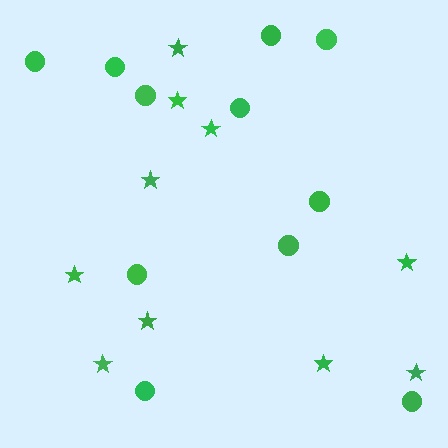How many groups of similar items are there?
There are 2 groups: one group of circles (11) and one group of stars (10).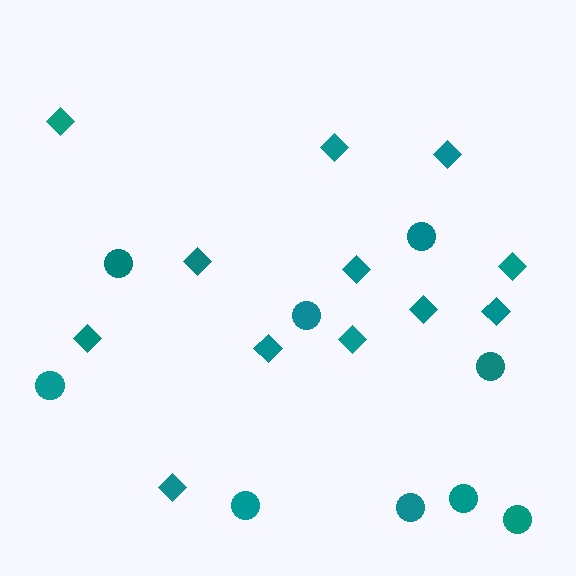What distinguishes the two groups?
There are 2 groups: one group of diamonds (12) and one group of circles (9).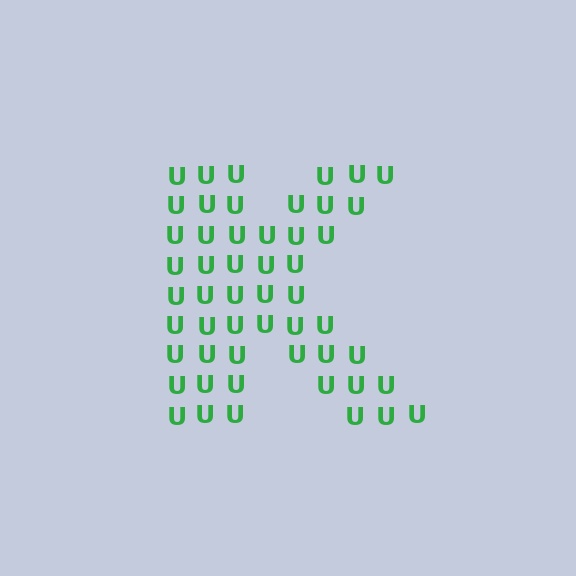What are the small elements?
The small elements are letter U's.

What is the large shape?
The large shape is the letter K.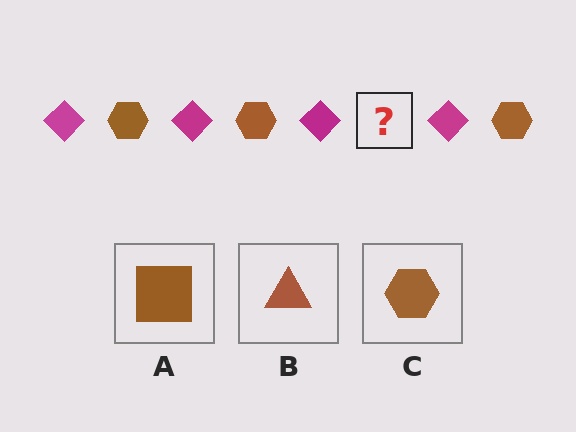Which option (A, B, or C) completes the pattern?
C.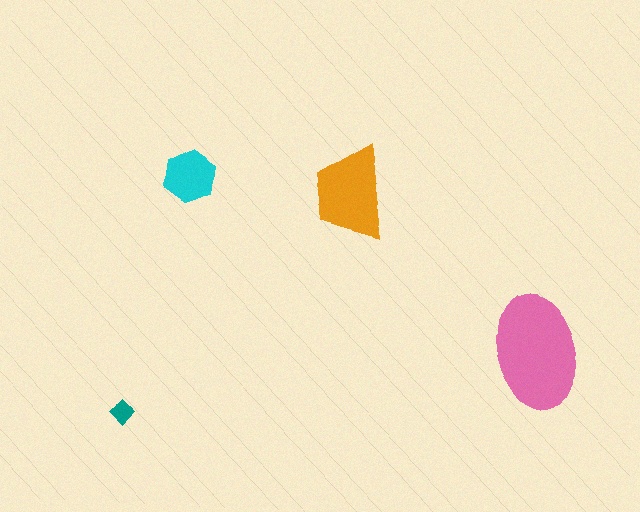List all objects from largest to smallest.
The pink ellipse, the orange trapezoid, the cyan hexagon, the teal diamond.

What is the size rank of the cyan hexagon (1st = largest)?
3rd.